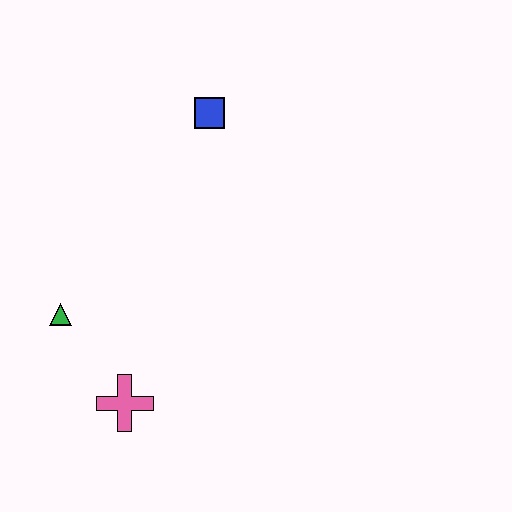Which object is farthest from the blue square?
The pink cross is farthest from the blue square.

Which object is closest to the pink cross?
The green triangle is closest to the pink cross.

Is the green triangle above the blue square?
No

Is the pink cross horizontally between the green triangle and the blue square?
Yes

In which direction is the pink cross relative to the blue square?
The pink cross is below the blue square.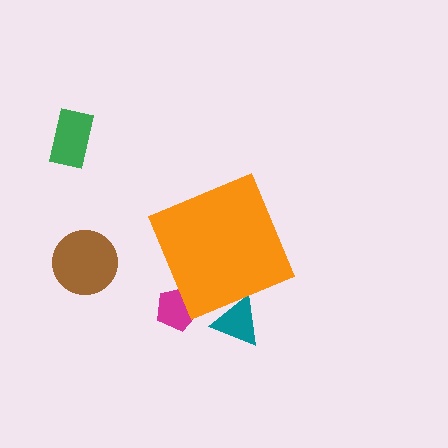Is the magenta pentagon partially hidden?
Yes, the magenta pentagon is partially hidden behind the orange diamond.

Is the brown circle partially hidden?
No, the brown circle is fully visible.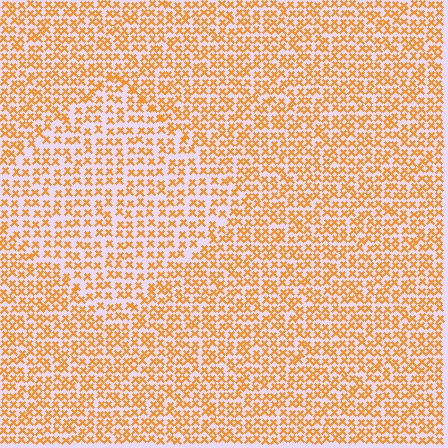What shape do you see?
I see a diamond.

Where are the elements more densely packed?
The elements are more densely packed outside the diamond boundary.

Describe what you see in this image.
The image contains small orange elements arranged at two different densities. A diamond-shaped region is visible where the elements are less densely packed than the surrounding area.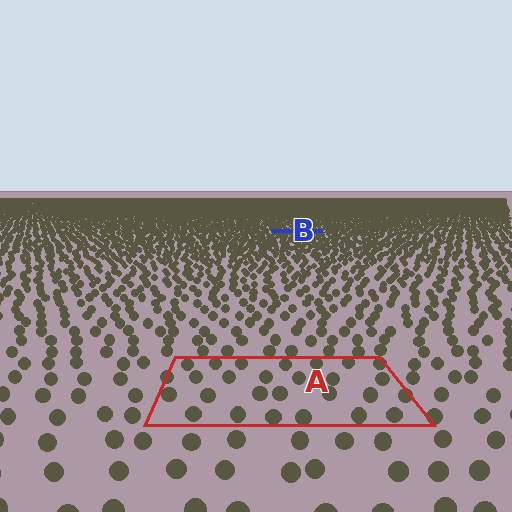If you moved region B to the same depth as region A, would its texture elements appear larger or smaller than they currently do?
They would appear larger. At a closer depth, the same texture elements are projected at a bigger on-screen size.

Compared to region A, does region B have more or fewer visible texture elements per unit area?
Region B has more texture elements per unit area — they are packed more densely because it is farther away.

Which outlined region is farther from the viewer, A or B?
Region B is farther from the viewer — the texture elements inside it appear smaller and more densely packed.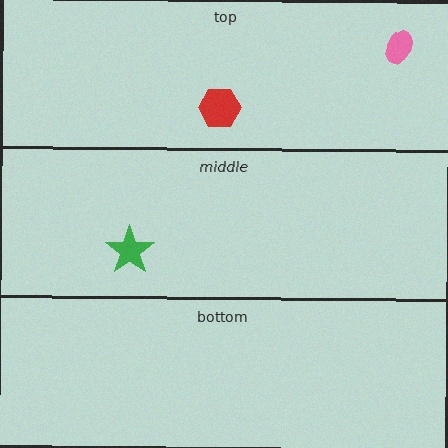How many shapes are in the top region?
2.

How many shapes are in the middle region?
1.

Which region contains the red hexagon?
The top region.